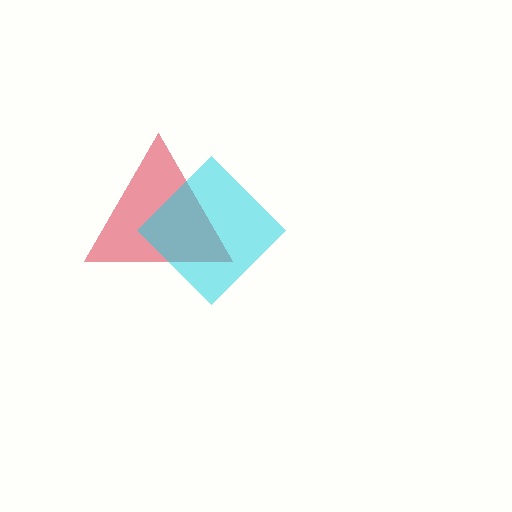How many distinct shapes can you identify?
There are 2 distinct shapes: a red triangle, a cyan diamond.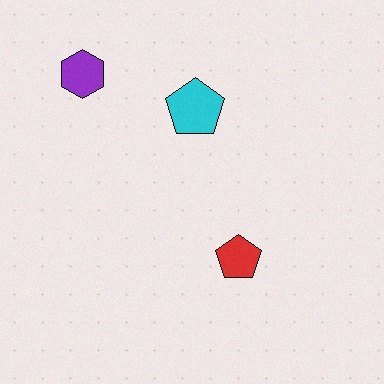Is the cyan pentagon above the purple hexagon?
No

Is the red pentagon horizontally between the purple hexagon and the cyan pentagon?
No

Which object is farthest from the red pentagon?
The purple hexagon is farthest from the red pentagon.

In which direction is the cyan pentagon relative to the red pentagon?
The cyan pentagon is above the red pentagon.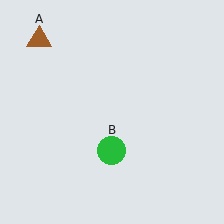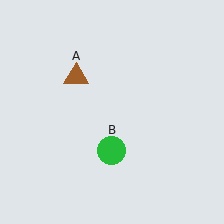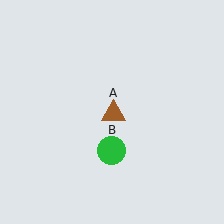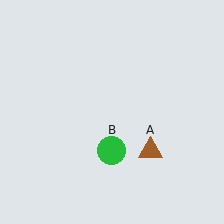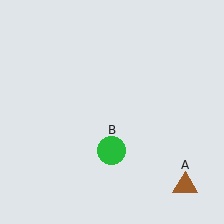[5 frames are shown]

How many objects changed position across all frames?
1 object changed position: brown triangle (object A).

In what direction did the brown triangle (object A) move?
The brown triangle (object A) moved down and to the right.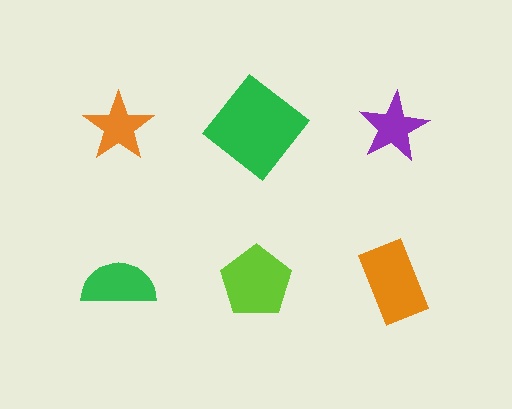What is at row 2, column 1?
A green semicircle.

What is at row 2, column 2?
A lime pentagon.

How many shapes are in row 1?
3 shapes.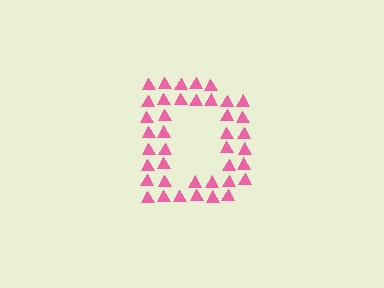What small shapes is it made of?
It is made of small triangles.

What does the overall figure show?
The overall figure shows the letter D.